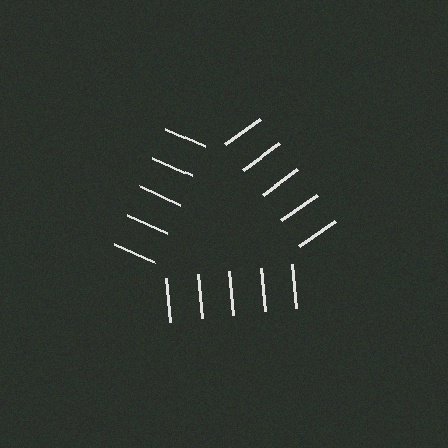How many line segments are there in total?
15 — 5 along each of the 3 edges.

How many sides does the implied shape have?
3 sides — the line-ends trace a triangle.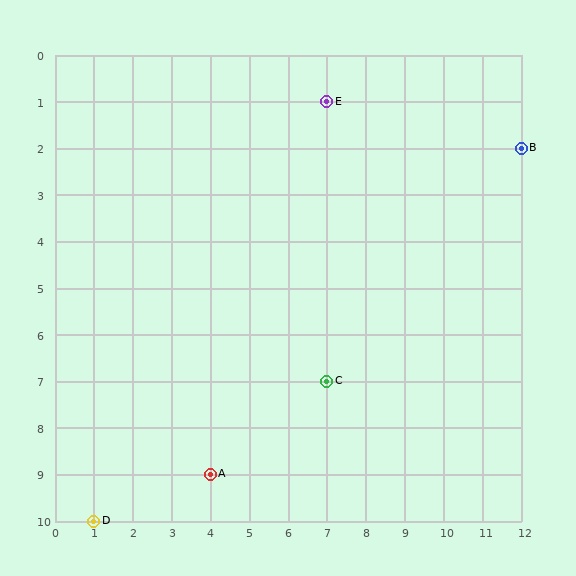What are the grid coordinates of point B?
Point B is at grid coordinates (12, 2).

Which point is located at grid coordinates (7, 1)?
Point E is at (7, 1).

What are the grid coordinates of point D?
Point D is at grid coordinates (1, 10).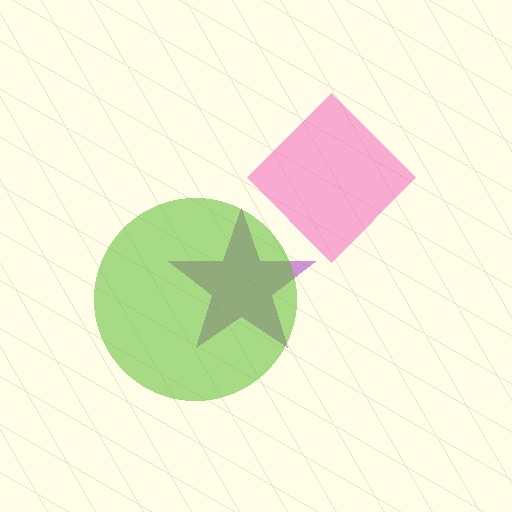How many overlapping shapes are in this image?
There are 3 overlapping shapes in the image.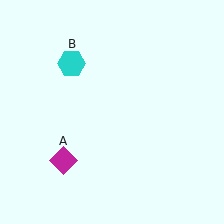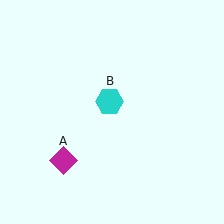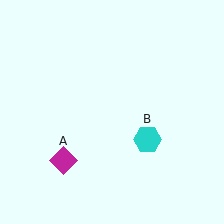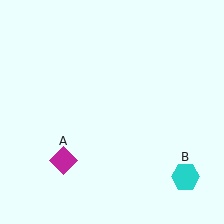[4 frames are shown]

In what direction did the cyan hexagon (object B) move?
The cyan hexagon (object B) moved down and to the right.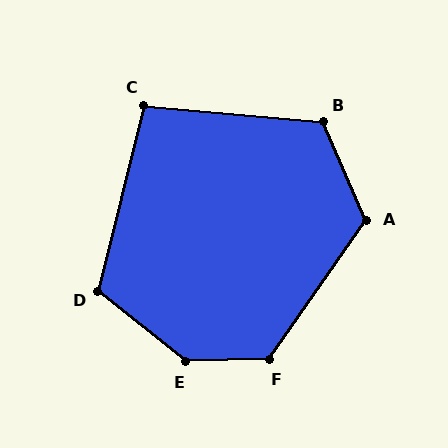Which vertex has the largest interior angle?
E, at approximately 140 degrees.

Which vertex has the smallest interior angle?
C, at approximately 99 degrees.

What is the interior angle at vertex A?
Approximately 121 degrees (obtuse).